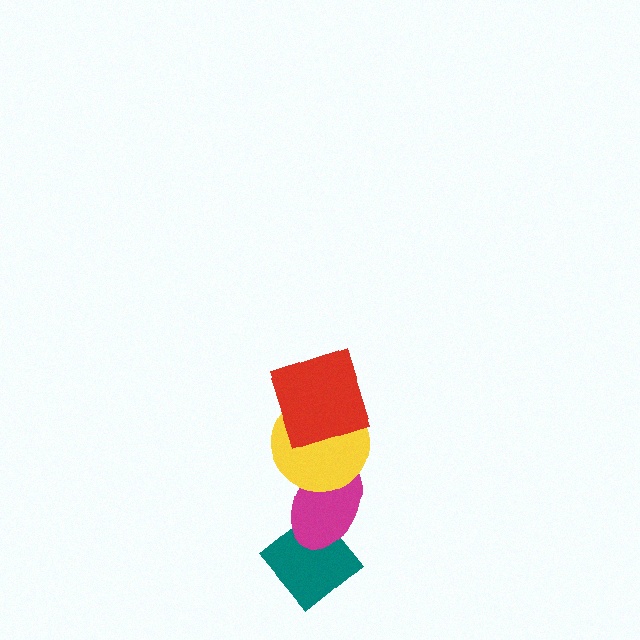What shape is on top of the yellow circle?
The red square is on top of the yellow circle.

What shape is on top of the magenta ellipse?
The yellow circle is on top of the magenta ellipse.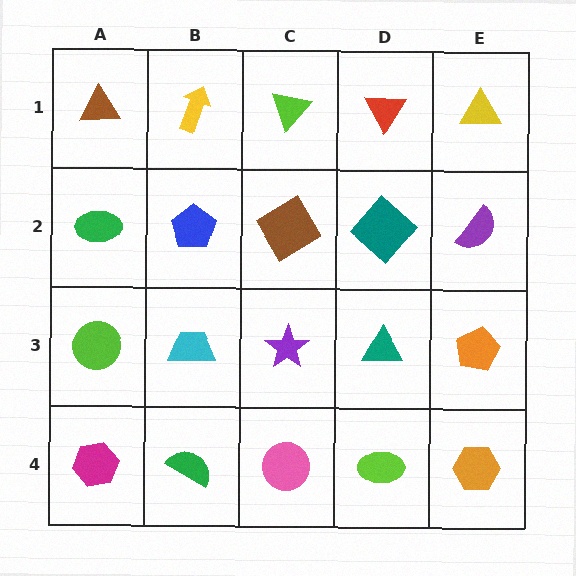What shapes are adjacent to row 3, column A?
A green ellipse (row 2, column A), a magenta hexagon (row 4, column A), a cyan trapezoid (row 3, column B).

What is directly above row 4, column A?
A lime circle.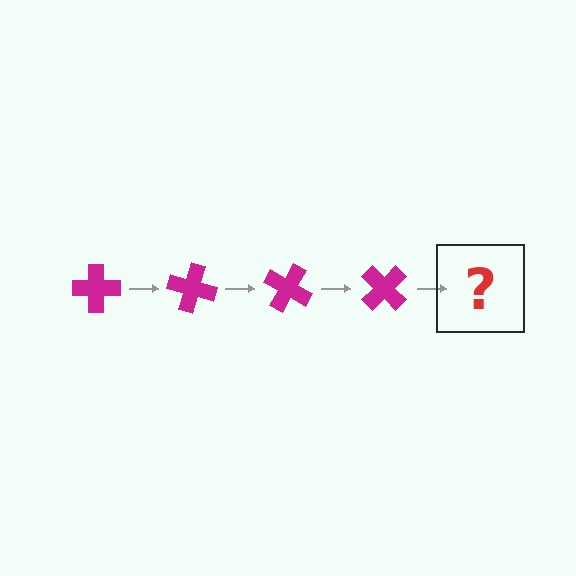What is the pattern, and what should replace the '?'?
The pattern is that the cross rotates 15 degrees each step. The '?' should be a magenta cross rotated 60 degrees.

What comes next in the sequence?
The next element should be a magenta cross rotated 60 degrees.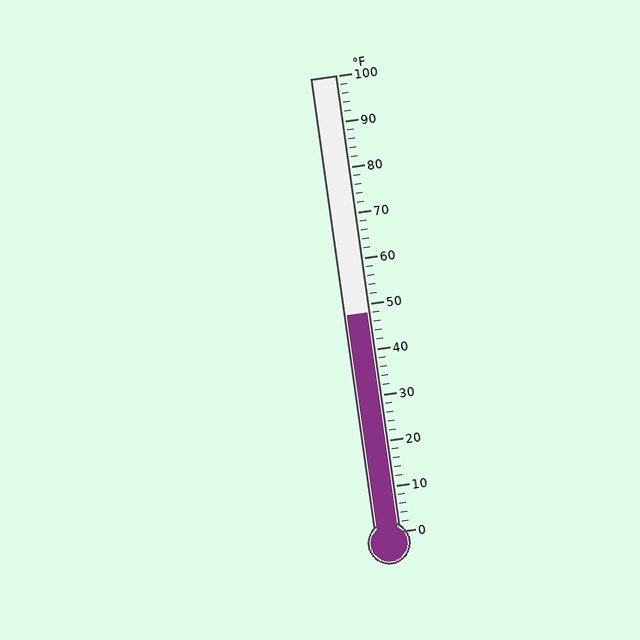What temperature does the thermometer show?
The thermometer shows approximately 48°F.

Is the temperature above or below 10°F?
The temperature is above 10°F.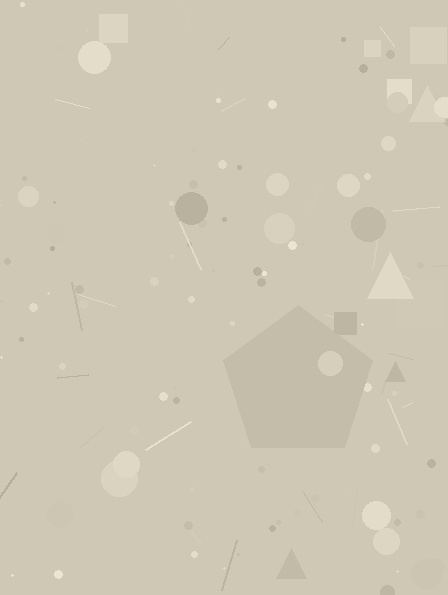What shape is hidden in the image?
A pentagon is hidden in the image.